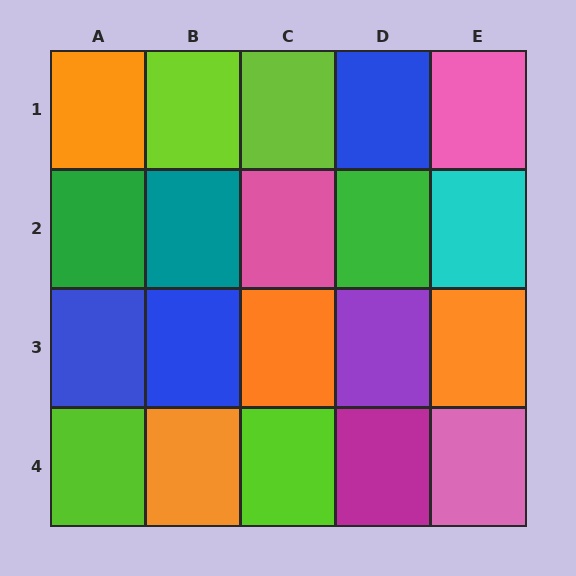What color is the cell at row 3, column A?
Blue.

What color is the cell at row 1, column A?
Orange.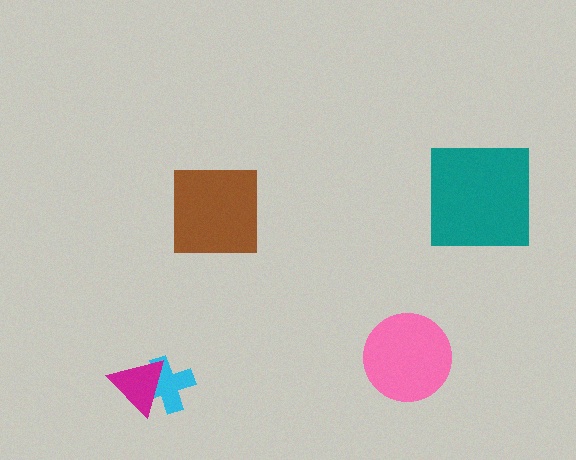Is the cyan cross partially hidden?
Yes, it is partially covered by another shape.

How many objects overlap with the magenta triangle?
1 object overlaps with the magenta triangle.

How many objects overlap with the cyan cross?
1 object overlaps with the cyan cross.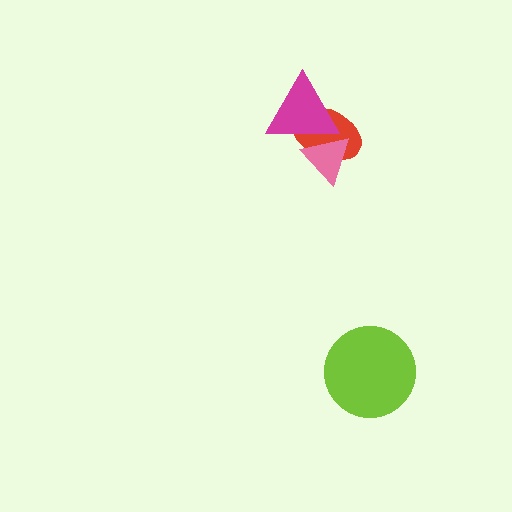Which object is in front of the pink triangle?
The magenta triangle is in front of the pink triangle.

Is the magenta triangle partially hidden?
No, no other shape covers it.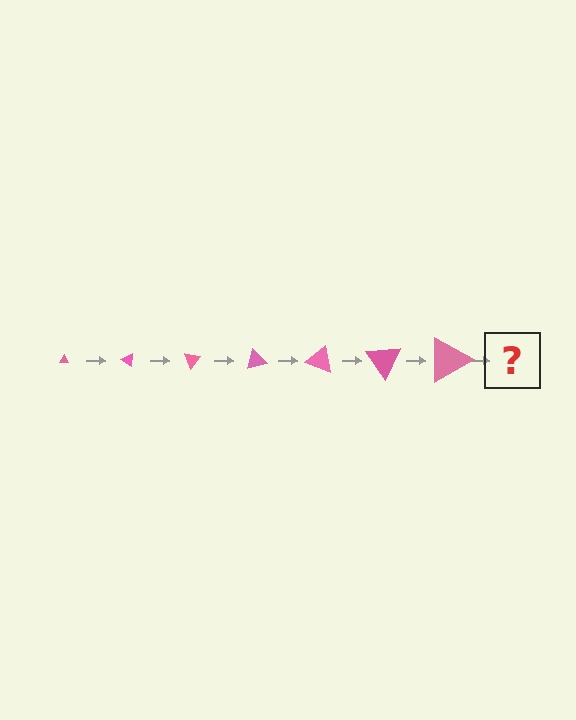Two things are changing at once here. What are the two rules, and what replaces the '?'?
The two rules are that the triangle grows larger each step and it rotates 35 degrees each step. The '?' should be a triangle, larger than the previous one and rotated 245 degrees from the start.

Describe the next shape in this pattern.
It should be a triangle, larger than the previous one and rotated 245 degrees from the start.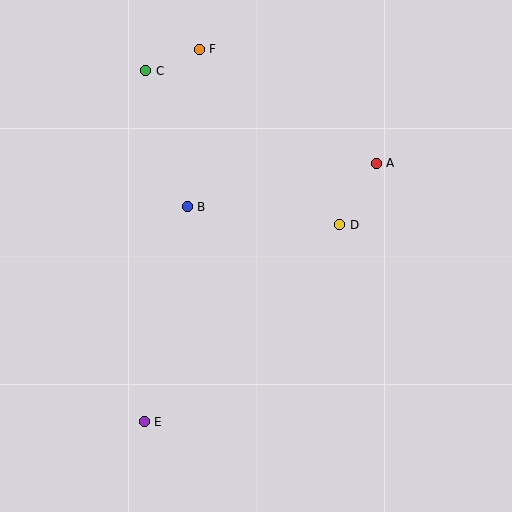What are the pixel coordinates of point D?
Point D is at (340, 225).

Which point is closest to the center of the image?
Point B at (187, 207) is closest to the center.